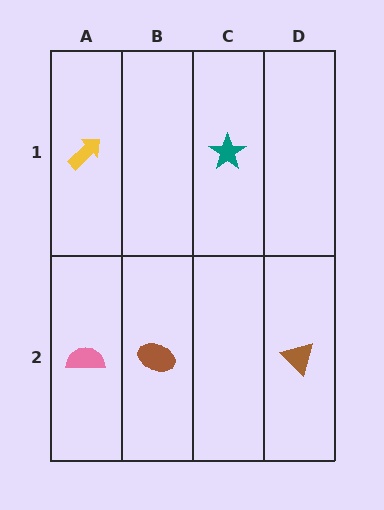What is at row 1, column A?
A yellow arrow.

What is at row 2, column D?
A brown triangle.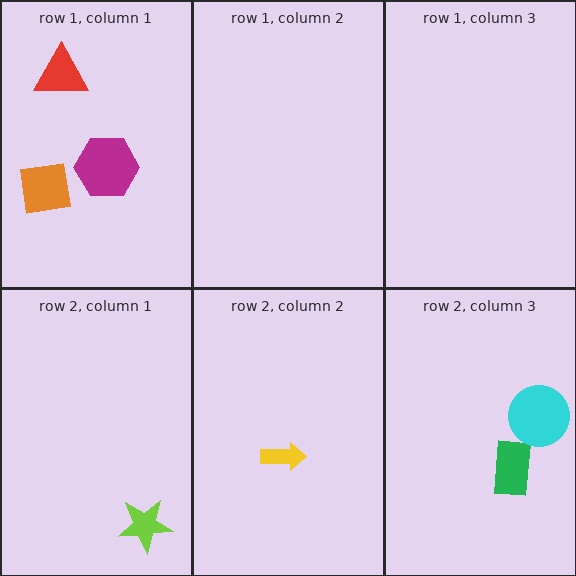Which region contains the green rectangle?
The row 2, column 3 region.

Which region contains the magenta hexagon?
The row 1, column 1 region.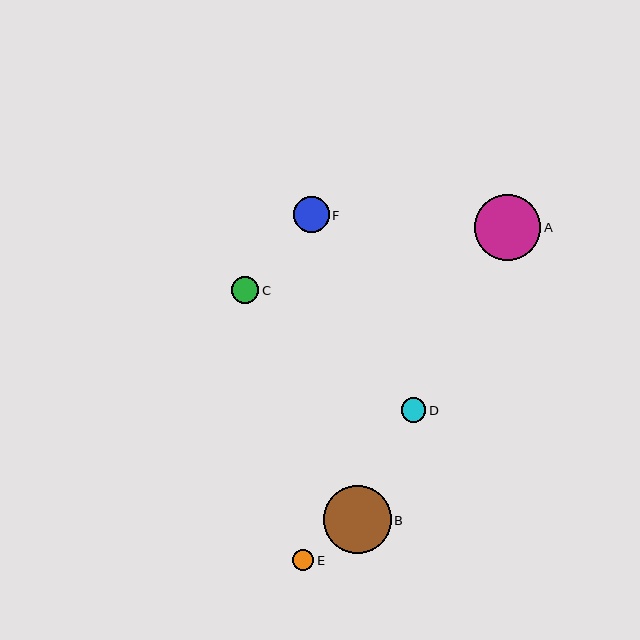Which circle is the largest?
Circle B is the largest with a size of approximately 68 pixels.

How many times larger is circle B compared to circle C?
Circle B is approximately 2.5 times the size of circle C.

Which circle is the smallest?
Circle E is the smallest with a size of approximately 21 pixels.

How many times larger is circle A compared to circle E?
Circle A is approximately 3.1 times the size of circle E.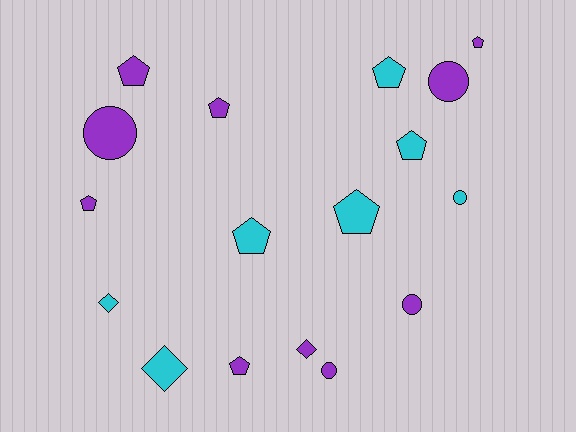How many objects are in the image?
There are 17 objects.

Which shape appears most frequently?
Pentagon, with 9 objects.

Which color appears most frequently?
Purple, with 10 objects.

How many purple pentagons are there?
There are 5 purple pentagons.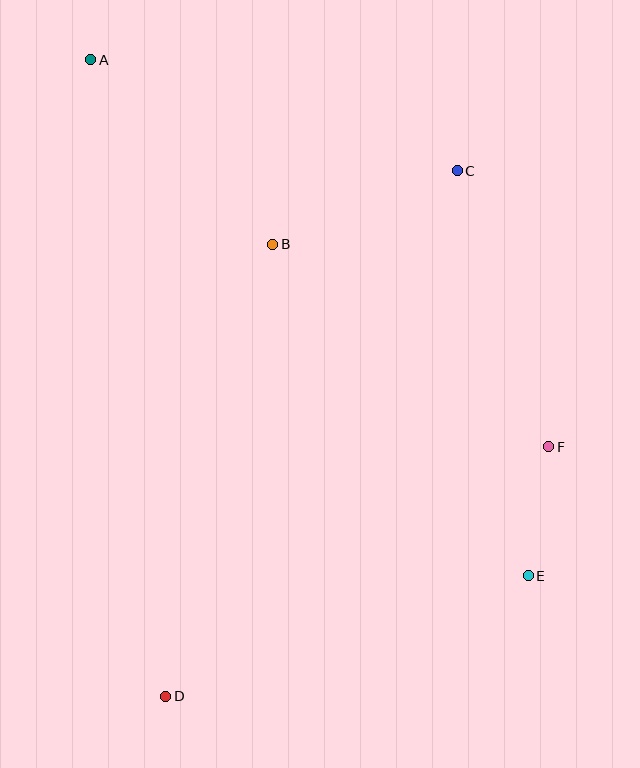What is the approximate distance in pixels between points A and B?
The distance between A and B is approximately 259 pixels.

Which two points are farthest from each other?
Points A and E are farthest from each other.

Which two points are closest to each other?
Points E and F are closest to each other.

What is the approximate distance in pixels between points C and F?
The distance between C and F is approximately 291 pixels.